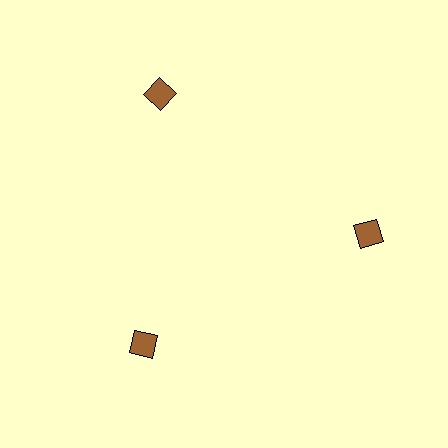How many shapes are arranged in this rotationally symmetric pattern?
There are 3 shapes, arranged in 3 groups of 1.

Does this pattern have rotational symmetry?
Yes, this pattern has 3-fold rotational symmetry. It looks the same after rotating 120 degrees around the center.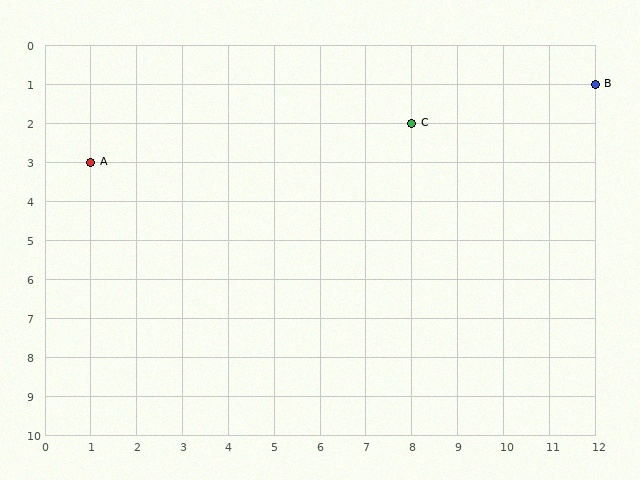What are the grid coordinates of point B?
Point B is at grid coordinates (12, 1).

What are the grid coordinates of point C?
Point C is at grid coordinates (8, 2).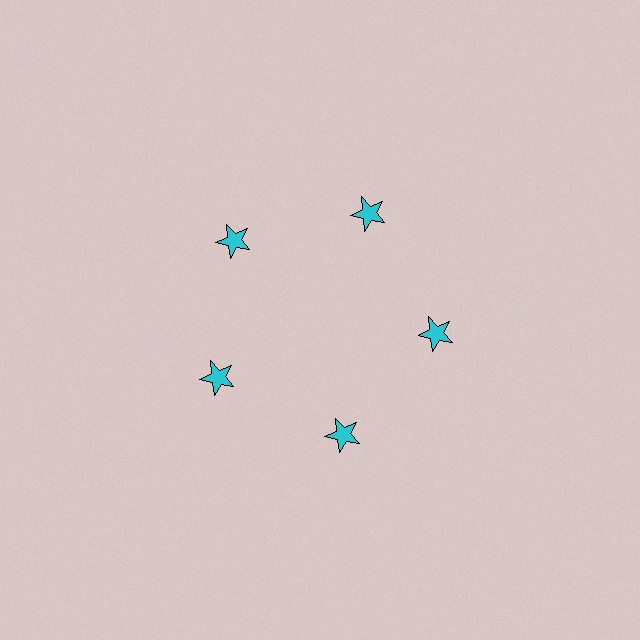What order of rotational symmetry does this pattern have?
This pattern has 5-fold rotational symmetry.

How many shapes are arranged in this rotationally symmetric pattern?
There are 5 shapes, arranged in 5 groups of 1.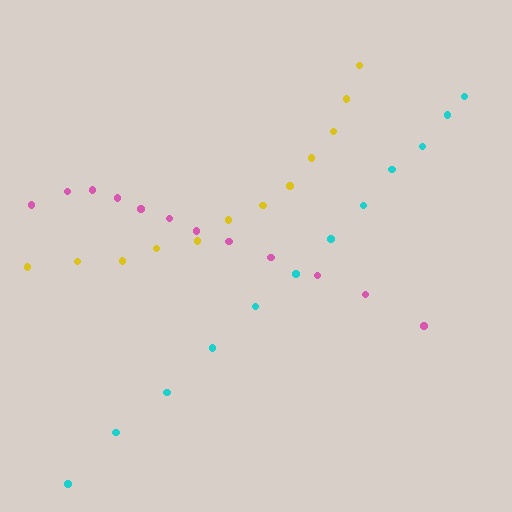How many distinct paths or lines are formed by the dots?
There are 3 distinct paths.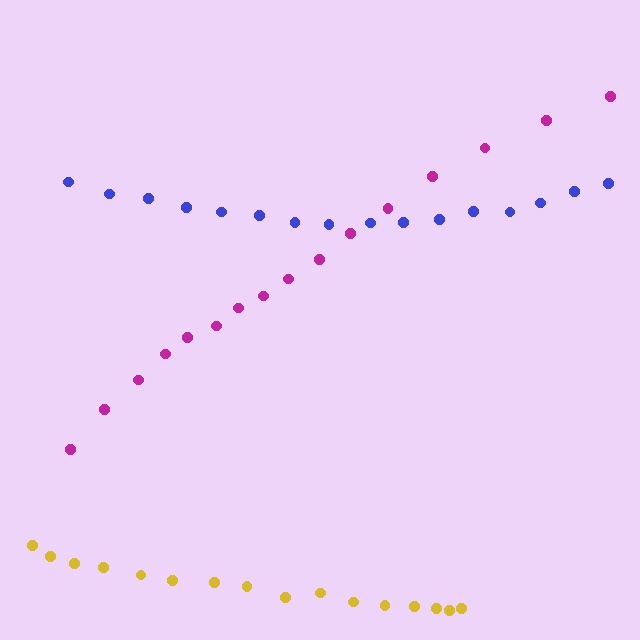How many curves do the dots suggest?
There are 3 distinct paths.